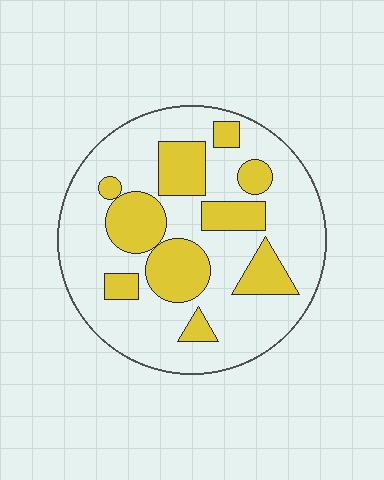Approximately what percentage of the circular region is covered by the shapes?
Approximately 30%.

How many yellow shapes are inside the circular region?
10.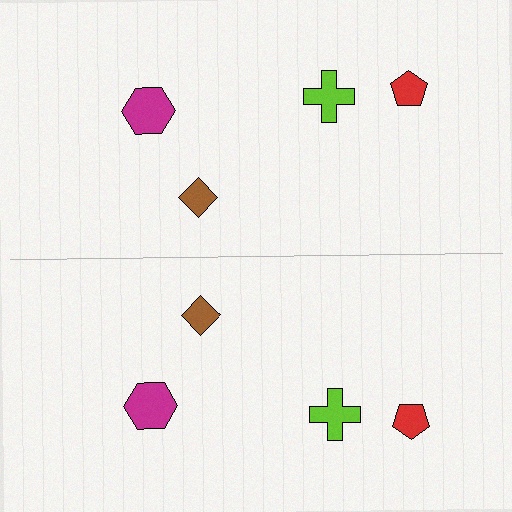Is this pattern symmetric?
Yes, this pattern has bilateral (reflection) symmetry.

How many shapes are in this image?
There are 8 shapes in this image.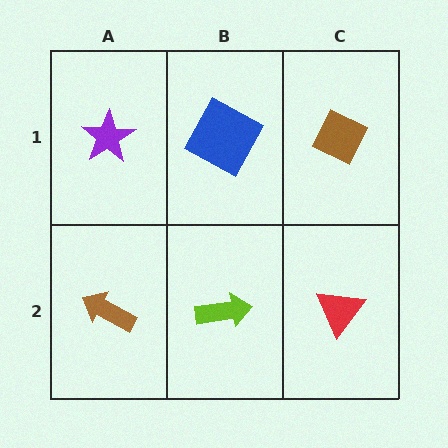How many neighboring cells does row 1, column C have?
2.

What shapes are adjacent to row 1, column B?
A lime arrow (row 2, column B), a purple star (row 1, column A), a brown diamond (row 1, column C).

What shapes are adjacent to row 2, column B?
A blue square (row 1, column B), a brown arrow (row 2, column A), a red triangle (row 2, column C).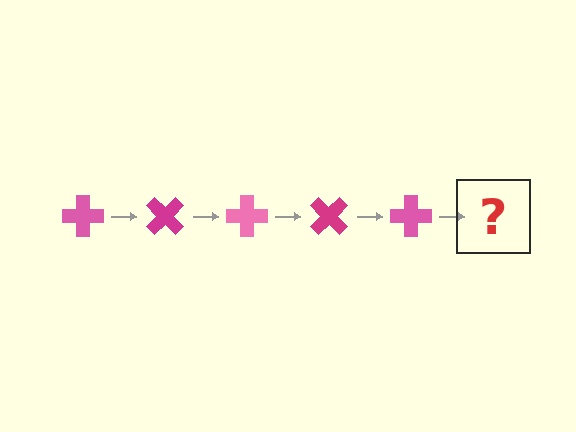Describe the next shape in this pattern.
It should be a magenta cross, rotated 225 degrees from the start.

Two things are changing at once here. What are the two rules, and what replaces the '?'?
The two rules are that it rotates 45 degrees each step and the color cycles through pink and magenta. The '?' should be a magenta cross, rotated 225 degrees from the start.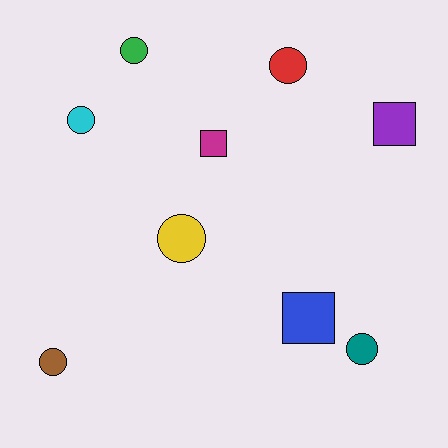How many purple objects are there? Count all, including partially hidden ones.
There is 1 purple object.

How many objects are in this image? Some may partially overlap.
There are 9 objects.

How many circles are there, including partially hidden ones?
There are 6 circles.